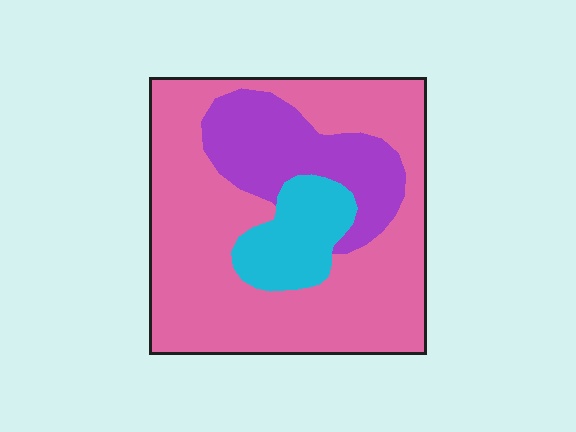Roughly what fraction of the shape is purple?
Purple takes up about one fifth (1/5) of the shape.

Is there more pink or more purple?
Pink.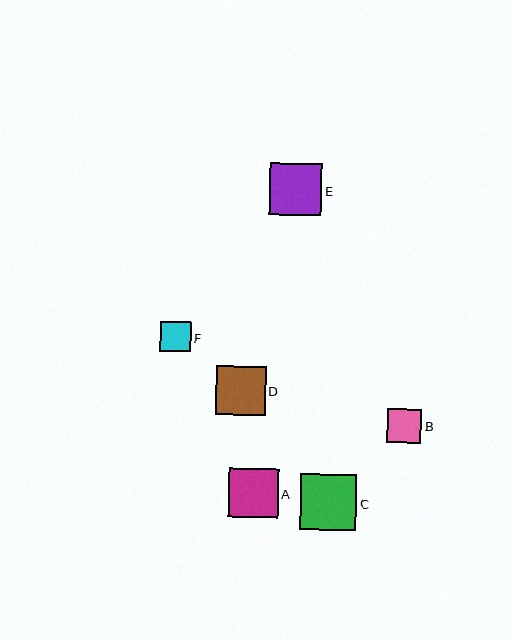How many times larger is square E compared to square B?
Square E is approximately 1.5 times the size of square B.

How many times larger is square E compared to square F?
Square E is approximately 1.7 times the size of square F.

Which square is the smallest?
Square F is the smallest with a size of approximately 30 pixels.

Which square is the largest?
Square C is the largest with a size of approximately 56 pixels.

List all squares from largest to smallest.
From largest to smallest: C, E, A, D, B, F.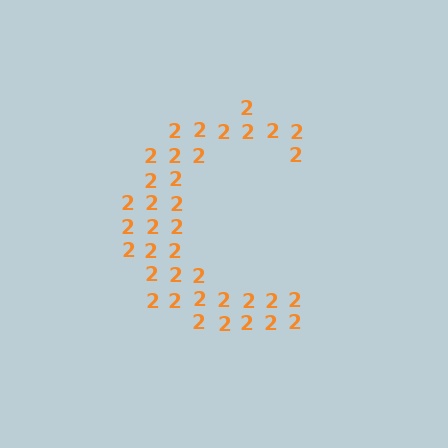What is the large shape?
The large shape is the letter C.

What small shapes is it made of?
It is made of small digit 2's.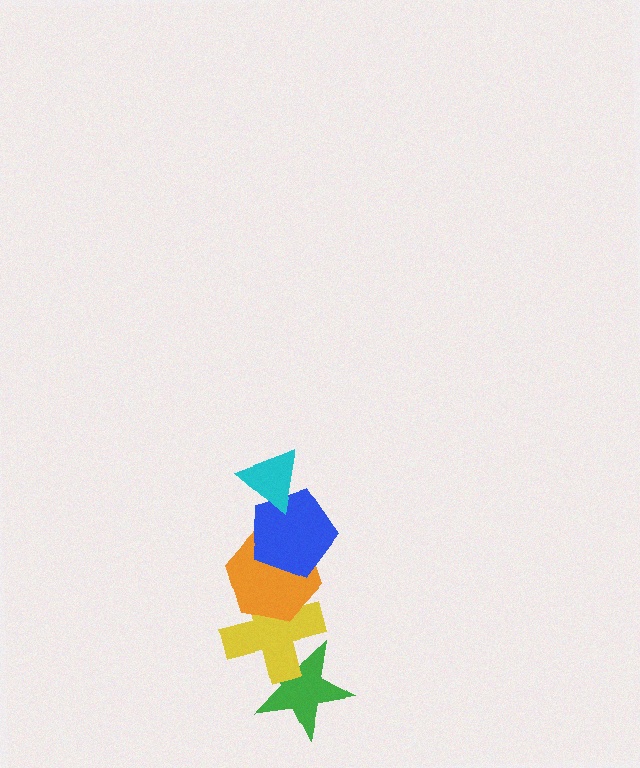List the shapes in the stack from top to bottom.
From top to bottom: the cyan triangle, the blue pentagon, the orange hexagon, the yellow cross, the green star.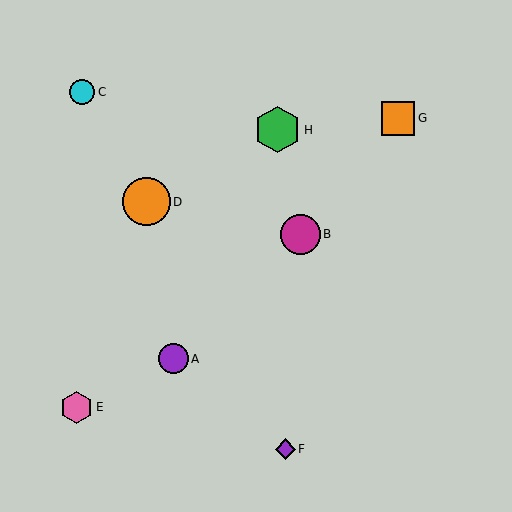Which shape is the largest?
The orange circle (labeled D) is the largest.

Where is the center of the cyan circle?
The center of the cyan circle is at (82, 92).